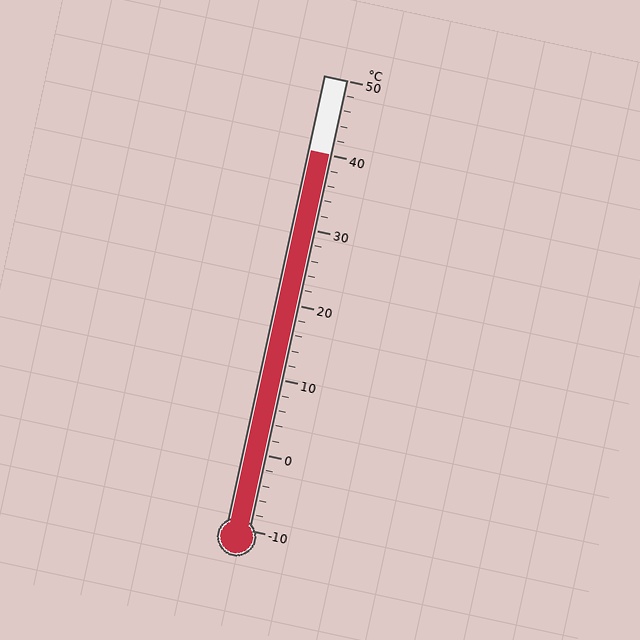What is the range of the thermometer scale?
The thermometer scale ranges from -10°C to 50°C.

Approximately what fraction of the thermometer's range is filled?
The thermometer is filled to approximately 85% of its range.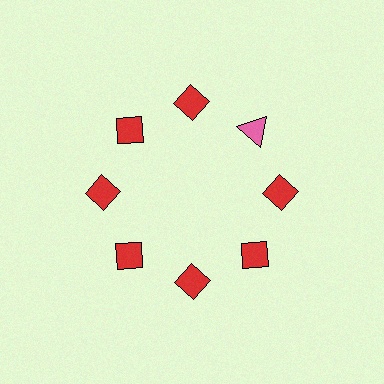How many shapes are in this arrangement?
There are 8 shapes arranged in a ring pattern.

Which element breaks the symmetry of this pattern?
The pink triangle at roughly the 2 o'clock position breaks the symmetry. All other shapes are red diamonds.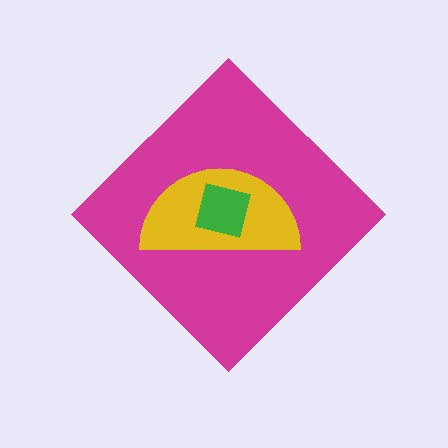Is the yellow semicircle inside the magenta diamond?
Yes.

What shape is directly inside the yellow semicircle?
The green square.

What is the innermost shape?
The green square.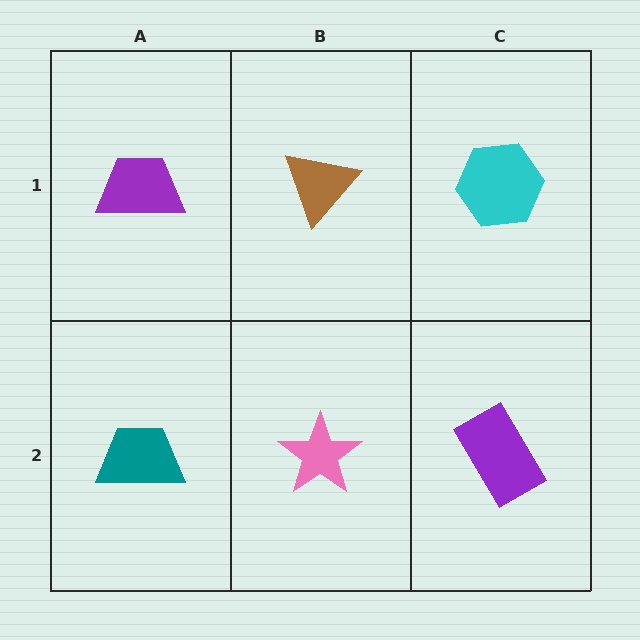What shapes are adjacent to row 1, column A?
A teal trapezoid (row 2, column A), a brown triangle (row 1, column B).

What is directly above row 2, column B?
A brown triangle.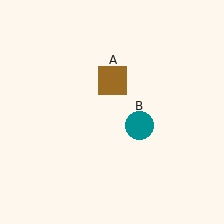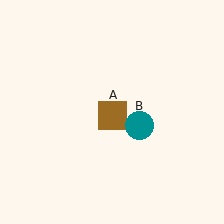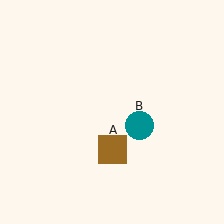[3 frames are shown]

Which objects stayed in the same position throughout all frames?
Teal circle (object B) remained stationary.